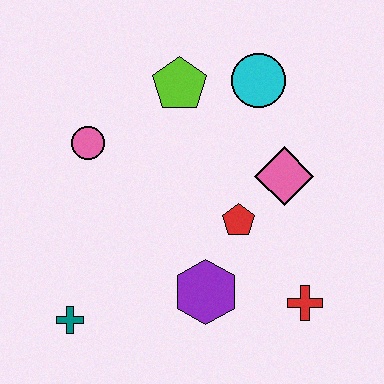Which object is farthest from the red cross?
The pink circle is farthest from the red cross.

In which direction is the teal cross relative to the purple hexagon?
The teal cross is to the left of the purple hexagon.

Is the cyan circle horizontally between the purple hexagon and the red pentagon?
No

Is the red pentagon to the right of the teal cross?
Yes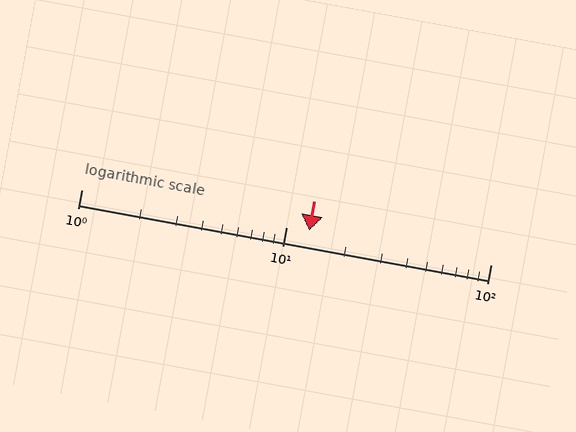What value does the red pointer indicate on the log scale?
The pointer indicates approximately 13.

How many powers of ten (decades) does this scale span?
The scale spans 2 decades, from 1 to 100.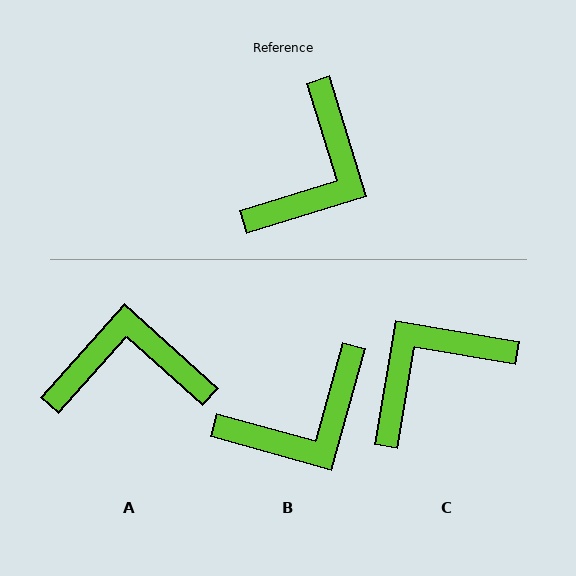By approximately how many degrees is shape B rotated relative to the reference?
Approximately 33 degrees clockwise.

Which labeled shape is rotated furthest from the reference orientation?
C, about 153 degrees away.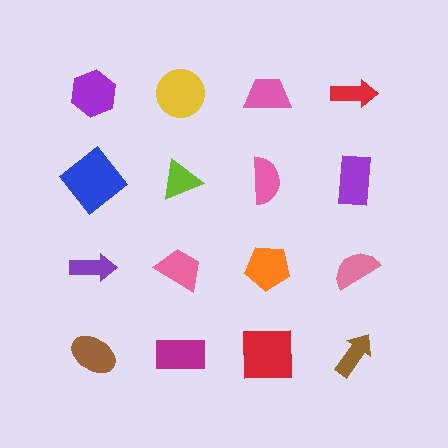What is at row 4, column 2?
A magenta rectangle.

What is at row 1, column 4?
A red arrow.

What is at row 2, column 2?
A lime triangle.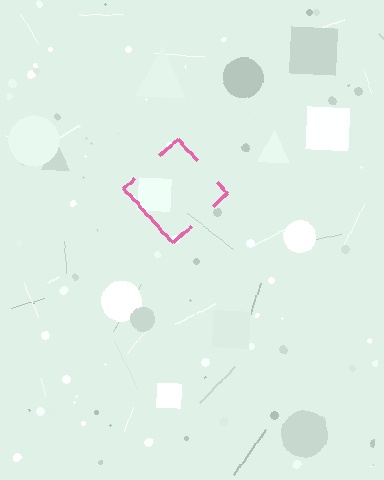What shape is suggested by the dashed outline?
The dashed outline suggests a diamond.